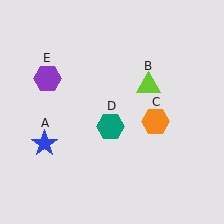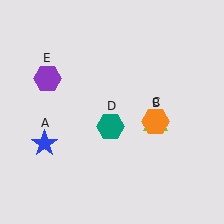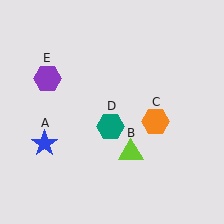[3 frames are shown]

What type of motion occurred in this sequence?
The lime triangle (object B) rotated clockwise around the center of the scene.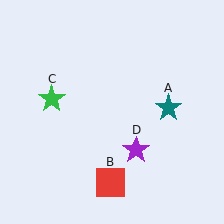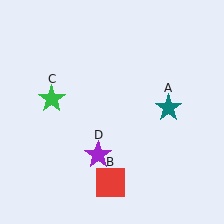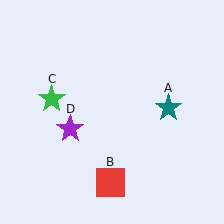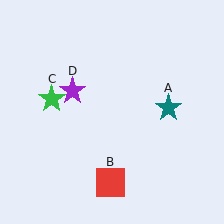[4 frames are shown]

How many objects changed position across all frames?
1 object changed position: purple star (object D).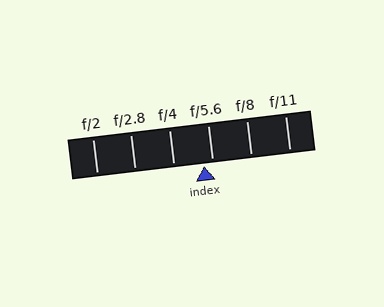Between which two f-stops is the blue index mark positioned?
The index mark is between f/4 and f/5.6.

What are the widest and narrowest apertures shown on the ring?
The widest aperture shown is f/2 and the narrowest is f/11.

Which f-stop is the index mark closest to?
The index mark is closest to f/5.6.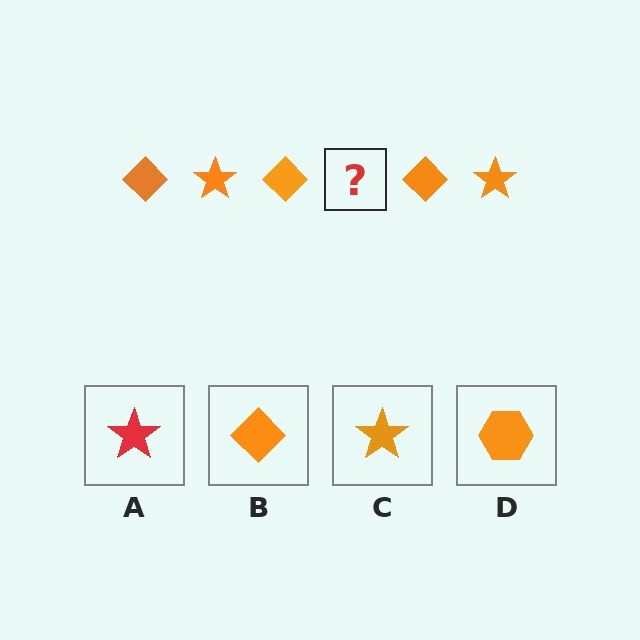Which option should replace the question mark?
Option C.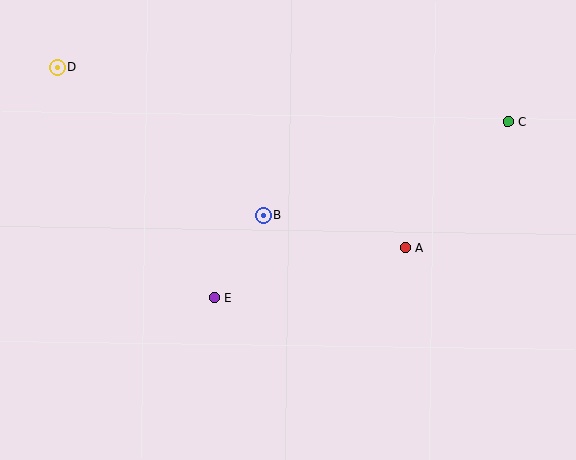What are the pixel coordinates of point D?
Point D is at (58, 67).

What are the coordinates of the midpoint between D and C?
The midpoint between D and C is at (283, 95).